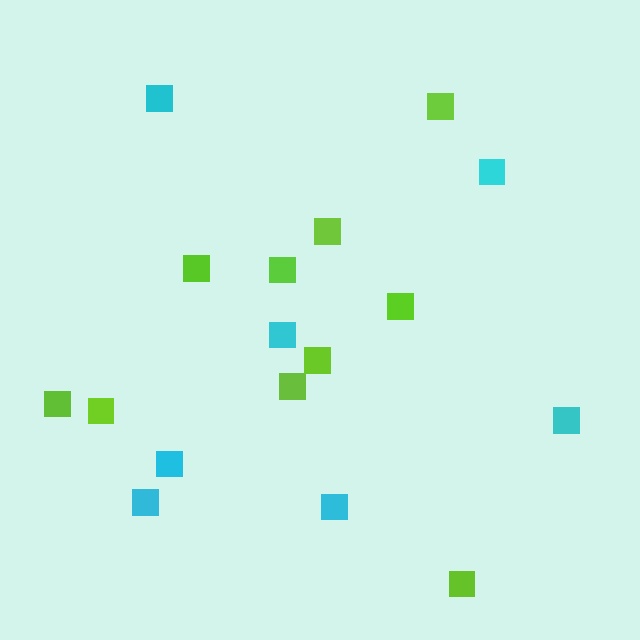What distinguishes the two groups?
There are 2 groups: one group of cyan squares (7) and one group of lime squares (10).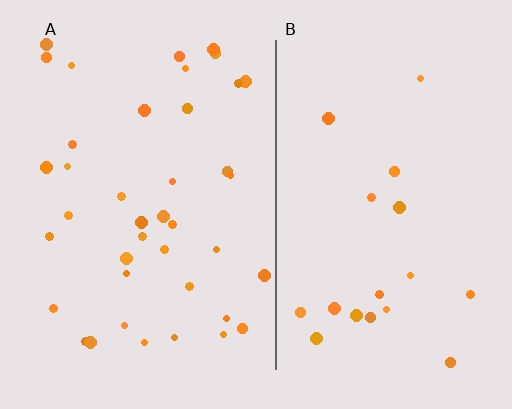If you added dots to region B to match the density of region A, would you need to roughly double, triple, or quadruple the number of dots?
Approximately double.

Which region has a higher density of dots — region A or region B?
A (the left).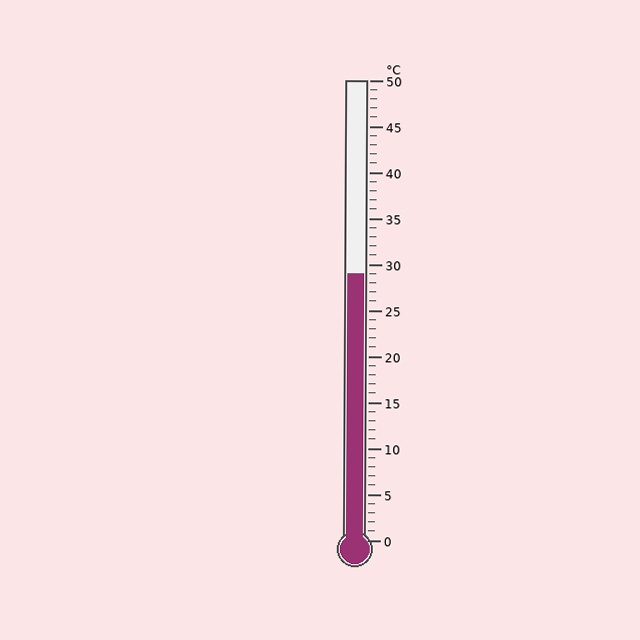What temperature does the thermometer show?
The thermometer shows approximately 29°C.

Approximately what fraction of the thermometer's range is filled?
The thermometer is filled to approximately 60% of its range.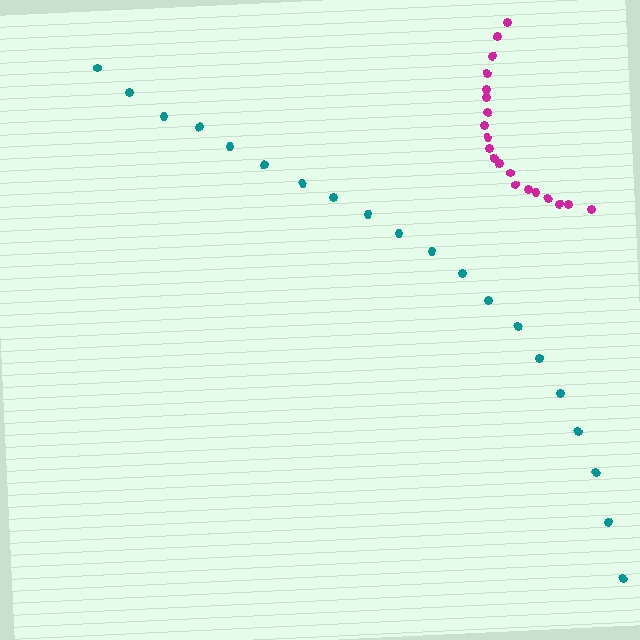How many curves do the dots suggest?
There are 2 distinct paths.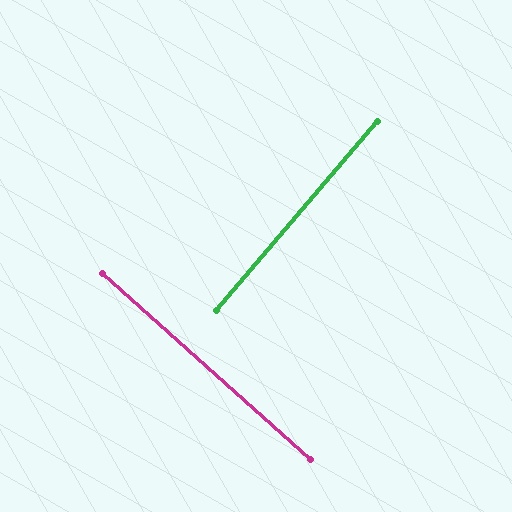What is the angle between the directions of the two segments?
Approximately 89 degrees.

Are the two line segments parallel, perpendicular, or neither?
Perpendicular — they meet at approximately 89°.